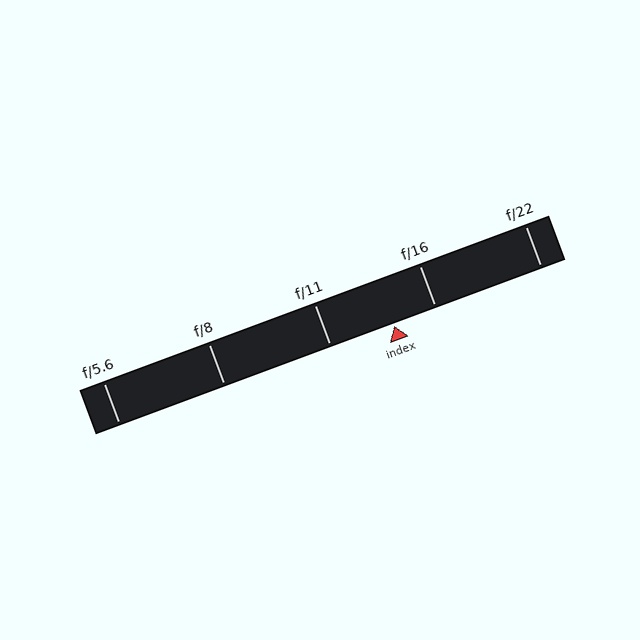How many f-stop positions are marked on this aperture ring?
There are 5 f-stop positions marked.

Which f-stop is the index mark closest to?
The index mark is closest to f/16.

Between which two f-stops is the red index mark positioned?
The index mark is between f/11 and f/16.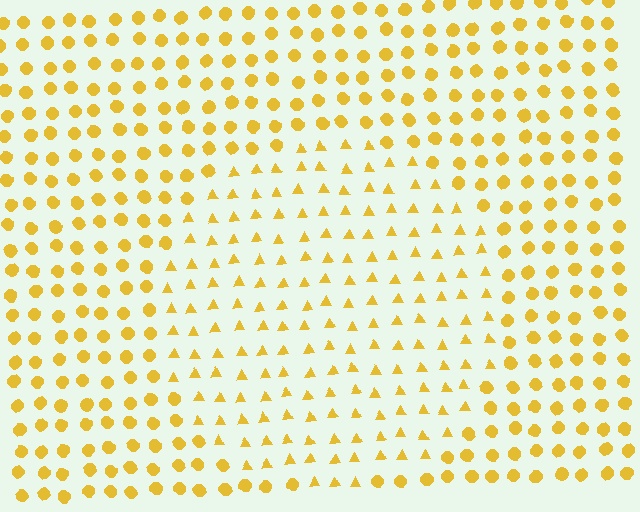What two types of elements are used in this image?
The image uses triangles inside the circle region and circles outside it.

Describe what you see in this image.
The image is filled with small yellow elements arranged in a uniform grid. A circle-shaped region contains triangles, while the surrounding area contains circles. The boundary is defined purely by the change in element shape.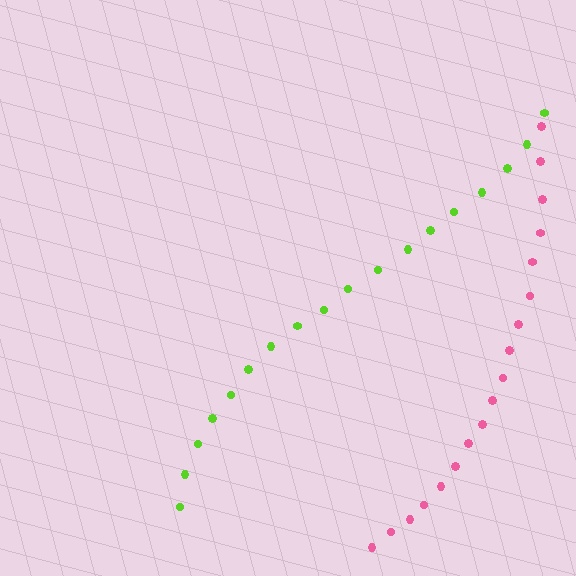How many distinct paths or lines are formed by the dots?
There are 2 distinct paths.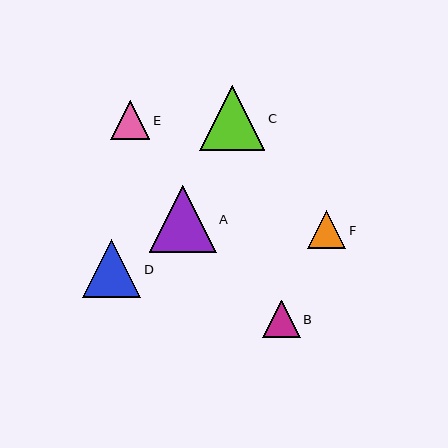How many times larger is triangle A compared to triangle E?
Triangle A is approximately 1.7 times the size of triangle E.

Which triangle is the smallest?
Triangle B is the smallest with a size of approximately 37 pixels.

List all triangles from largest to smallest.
From largest to smallest: A, C, D, E, F, B.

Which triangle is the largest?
Triangle A is the largest with a size of approximately 67 pixels.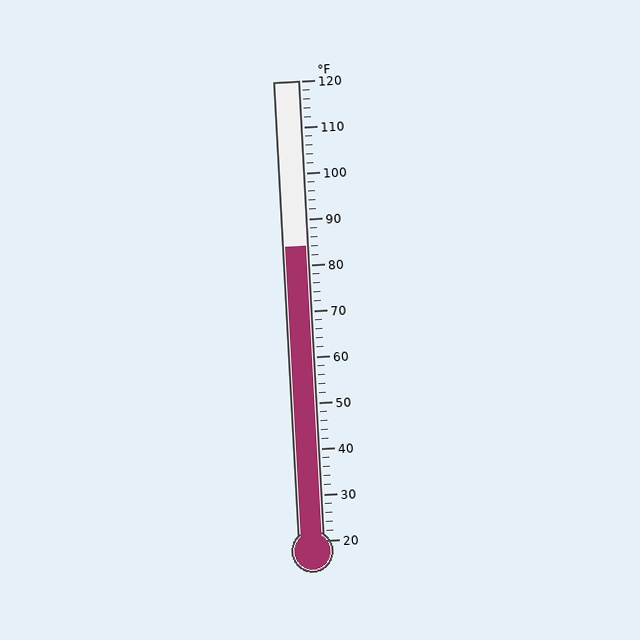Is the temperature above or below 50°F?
The temperature is above 50°F.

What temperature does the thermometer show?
The thermometer shows approximately 84°F.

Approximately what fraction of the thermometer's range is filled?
The thermometer is filled to approximately 65% of its range.